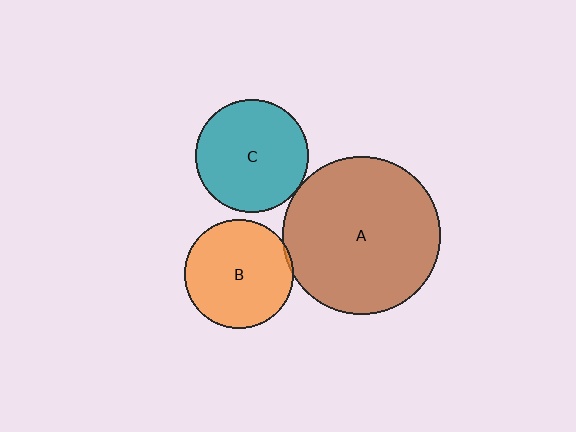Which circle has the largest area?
Circle A (brown).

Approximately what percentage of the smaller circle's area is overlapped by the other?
Approximately 5%.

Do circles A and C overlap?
Yes.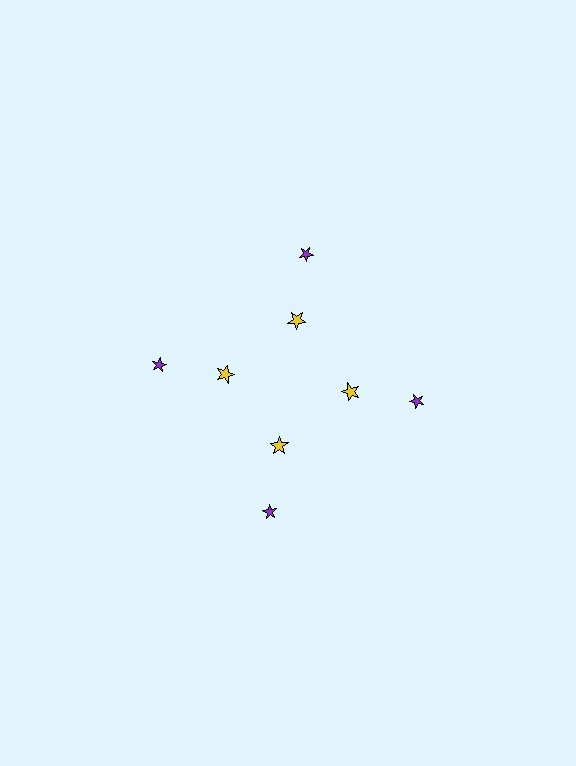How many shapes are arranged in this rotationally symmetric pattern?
There are 8 shapes, arranged in 4 groups of 2.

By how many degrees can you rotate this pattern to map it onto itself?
The pattern maps onto itself every 90 degrees of rotation.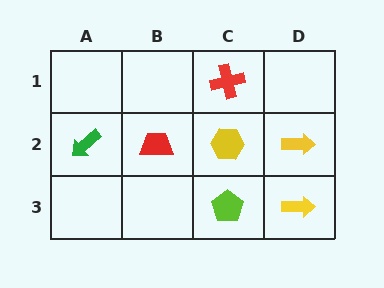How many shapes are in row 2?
4 shapes.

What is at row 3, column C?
A lime pentagon.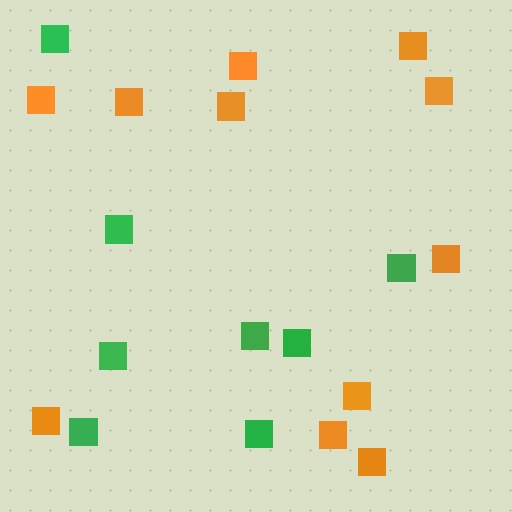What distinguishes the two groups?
There are 2 groups: one group of orange squares (11) and one group of green squares (8).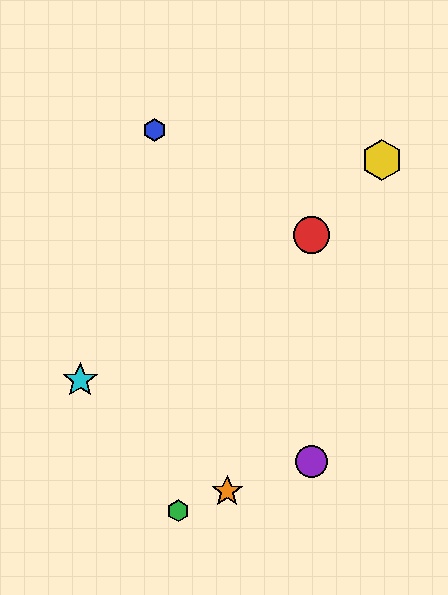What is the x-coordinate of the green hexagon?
The green hexagon is at x≈178.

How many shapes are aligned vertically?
2 shapes (the red circle, the purple circle) are aligned vertically.